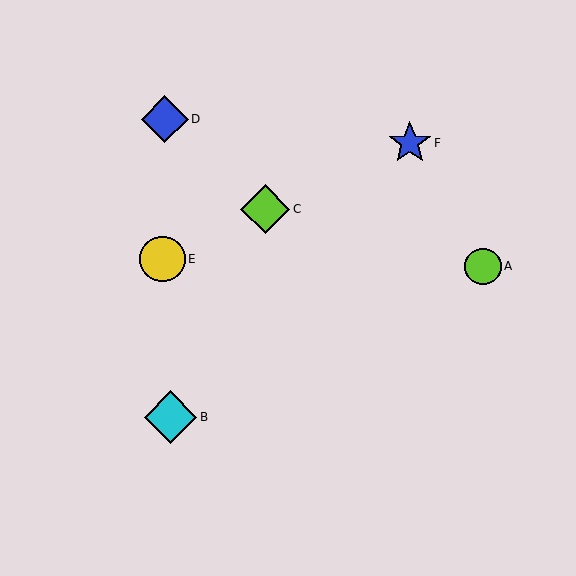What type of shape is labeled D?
Shape D is a blue diamond.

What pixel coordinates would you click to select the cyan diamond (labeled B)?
Click at (171, 417) to select the cyan diamond B.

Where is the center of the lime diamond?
The center of the lime diamond is at (265, 209).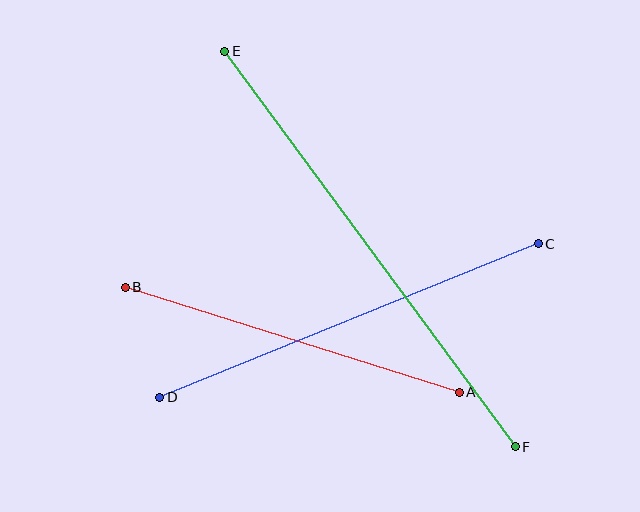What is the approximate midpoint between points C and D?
The midpoint is at approximately (349, 320) pixels.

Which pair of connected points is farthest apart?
Points E and F are farthest apart.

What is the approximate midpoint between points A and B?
The midpoint is at approximately (292, 340) pixels.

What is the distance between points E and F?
The distance is approximately 491 pixels.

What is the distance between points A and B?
The distance is approximately 350 pixels.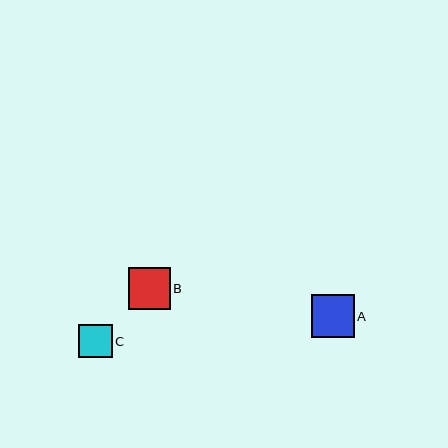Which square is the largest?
Square A is the largest with a size of approximately 43 pixels.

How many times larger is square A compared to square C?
Square A is approximately 1.3 times the size of square C.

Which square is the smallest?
Square C is the smallest with a size of approximately 34 pixels.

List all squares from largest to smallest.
From largest to smallest: A, B, C.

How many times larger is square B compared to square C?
Square B is approximately 1.2 times the size of square C.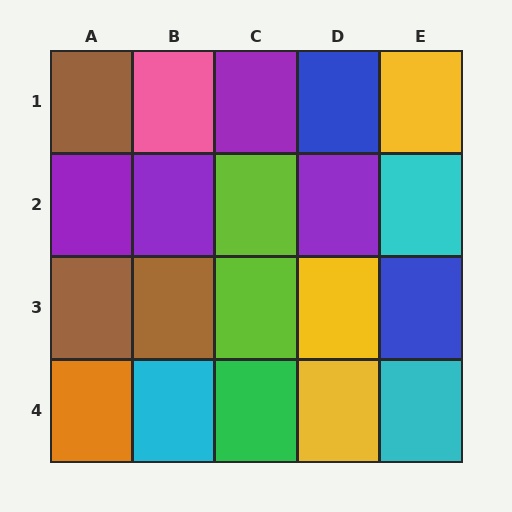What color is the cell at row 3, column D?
Yellow.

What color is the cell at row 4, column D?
Yellow.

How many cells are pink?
1 cell is pink.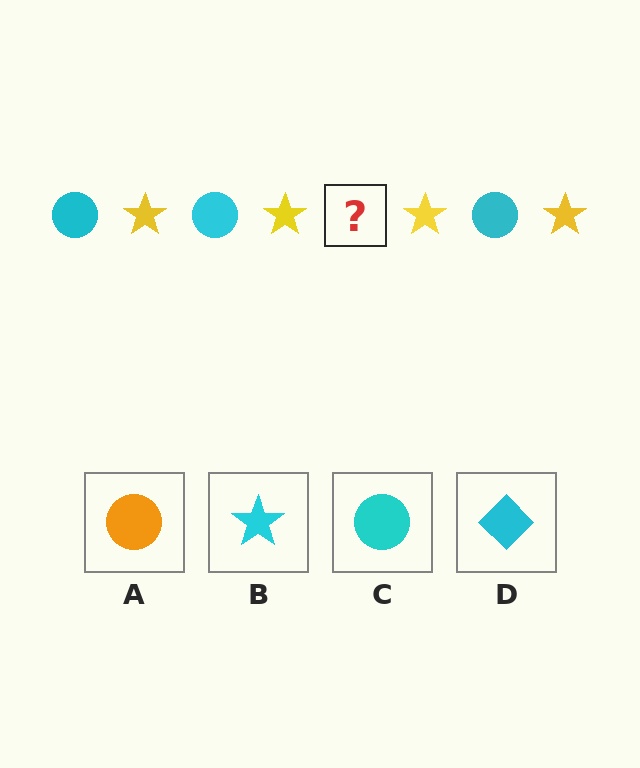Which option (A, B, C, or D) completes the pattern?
C.